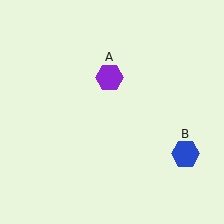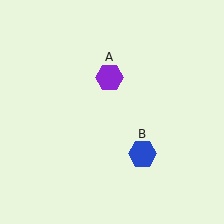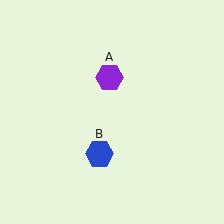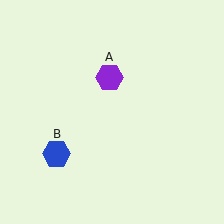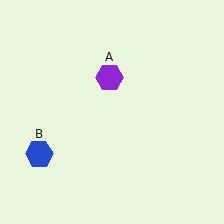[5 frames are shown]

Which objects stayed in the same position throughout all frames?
Purple hexagon (object A) remained stationary.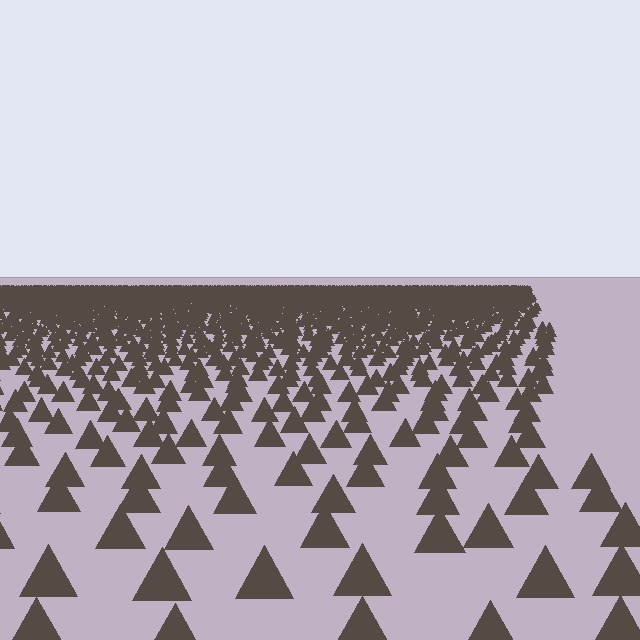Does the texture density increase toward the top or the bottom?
Density increases toward the top.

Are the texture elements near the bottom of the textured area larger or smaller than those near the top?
Larger. Near the bottom, elements are closer to the viewer and appear at a bigger on-screen size.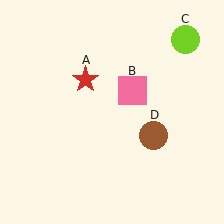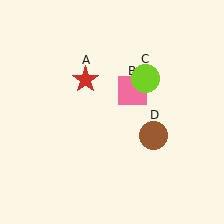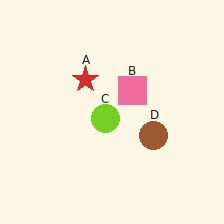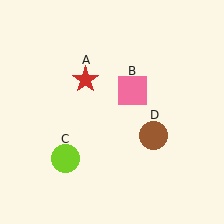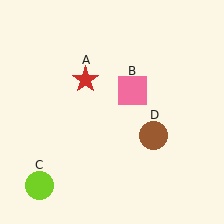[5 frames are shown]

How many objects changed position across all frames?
1 object changed position: lime circle (object C).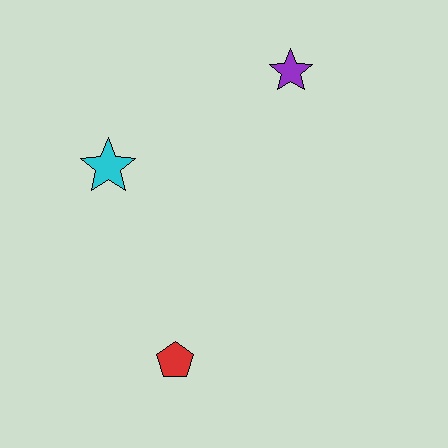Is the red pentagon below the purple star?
Yes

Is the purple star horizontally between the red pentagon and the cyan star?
No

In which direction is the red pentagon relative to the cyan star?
The red pentagon is below the cyan star.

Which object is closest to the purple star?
The cyan star is closest to the purple star.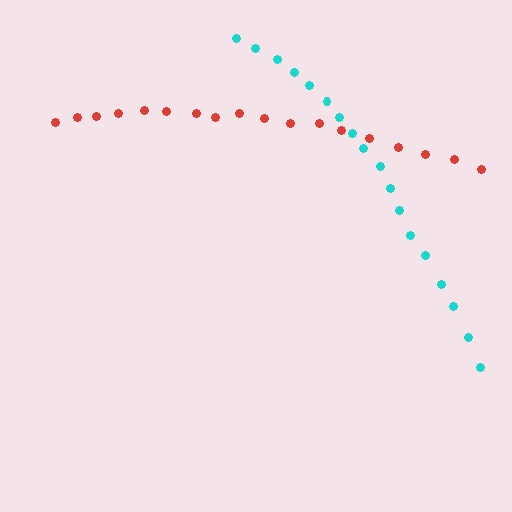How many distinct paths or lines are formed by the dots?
There are 2 distinct paths.